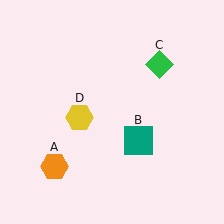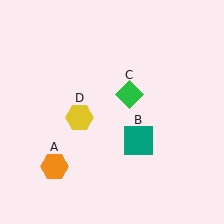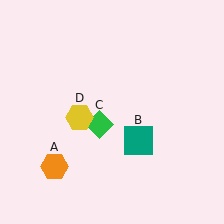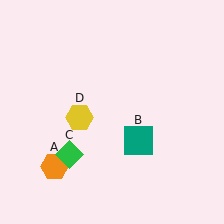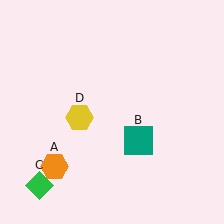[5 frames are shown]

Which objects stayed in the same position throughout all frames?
Orange hexagon (object A) and teal square (object B) and yellow hexagon (object D) remained stationary.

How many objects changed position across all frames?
1 object changed position: green diamond (object C).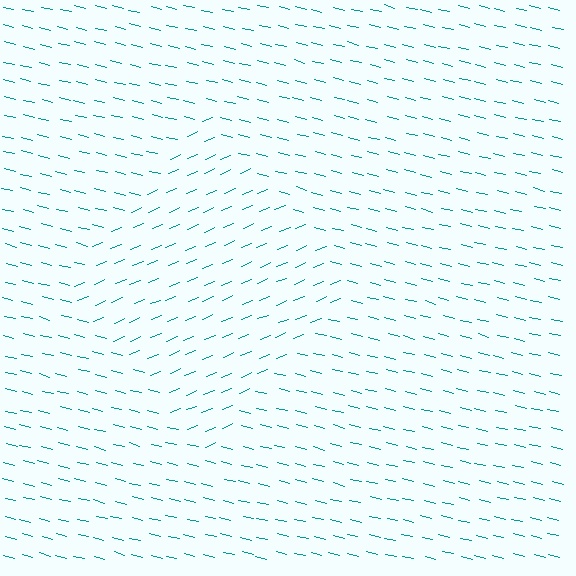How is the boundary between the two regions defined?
The boundary is defined purely by a change in line orientation (approximately 37 degrees difference). All lines are the same color and thickness.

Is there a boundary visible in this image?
Yes, there is a texture boundary formed by a change in line orientation.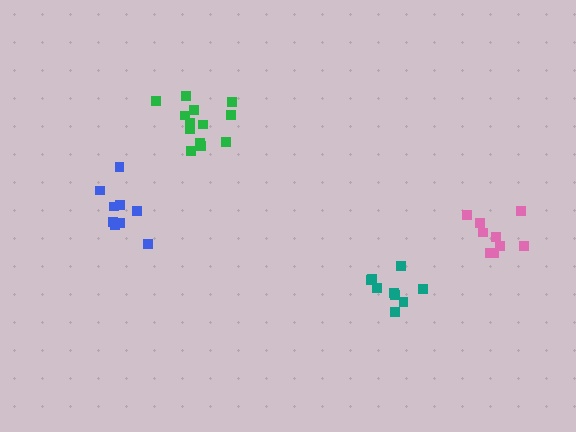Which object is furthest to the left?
The blue cluster is leftmost.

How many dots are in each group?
Group 1: 13 dots, Group 2: 9 dots, Group 3: 9 dots, Group 4: 9 dots (40 total).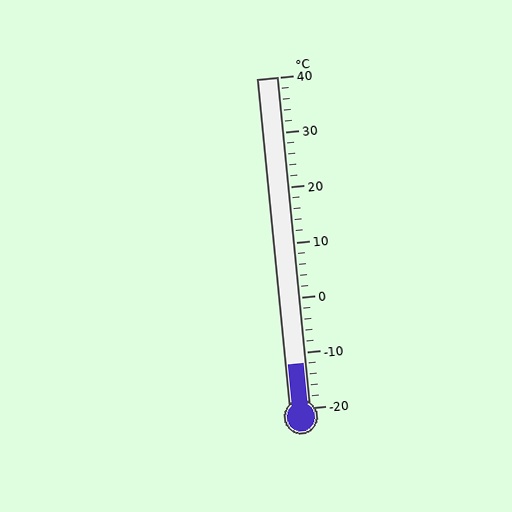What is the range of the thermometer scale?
The thermometer scale ranges from -20°C to 40°C.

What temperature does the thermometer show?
The thermometer shows approximately -12°C.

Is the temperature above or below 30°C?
The temperature is below 30°C.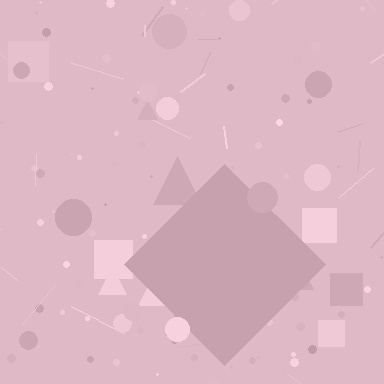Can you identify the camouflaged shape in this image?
The camouflaged shape is a diamond.